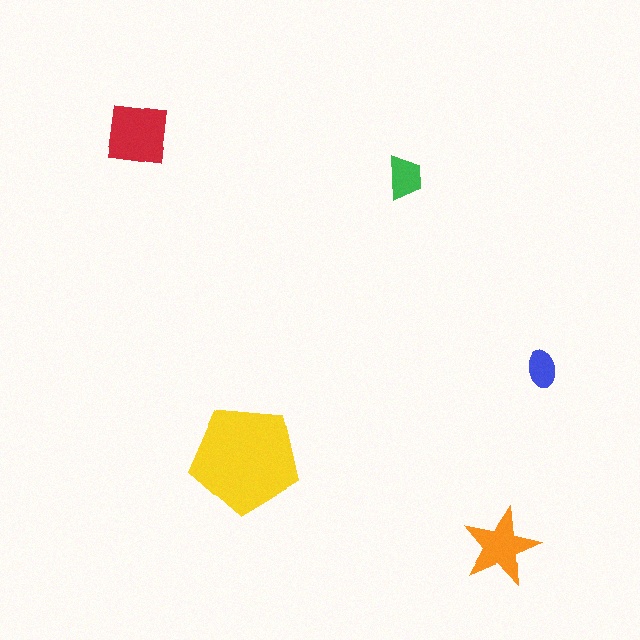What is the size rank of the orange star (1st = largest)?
3rd.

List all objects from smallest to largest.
The blue ellipse, the green trapezoid, the orange star, the red square, the yellow pentagon.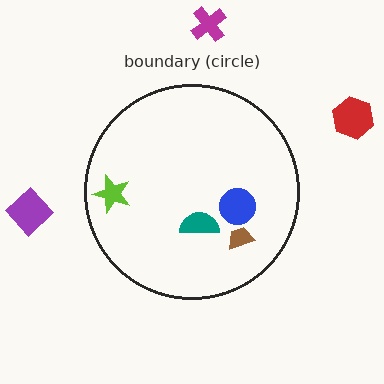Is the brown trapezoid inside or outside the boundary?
Inside.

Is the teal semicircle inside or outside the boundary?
Inside.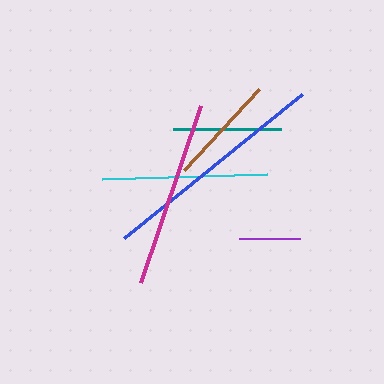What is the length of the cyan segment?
The cyan segment is approximately 165 pixels long.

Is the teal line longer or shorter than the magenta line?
The magenta line is longer than the teal line.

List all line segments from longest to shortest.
From longest to shortest: blue, magenta, cyan, brown, teal, purple.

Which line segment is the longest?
The blue line is the longest at approximately 229 pixels.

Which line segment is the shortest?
The purple line is the shortest at approximately 61 pixels.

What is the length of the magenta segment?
The magenta segment is approximately 187 pixels long.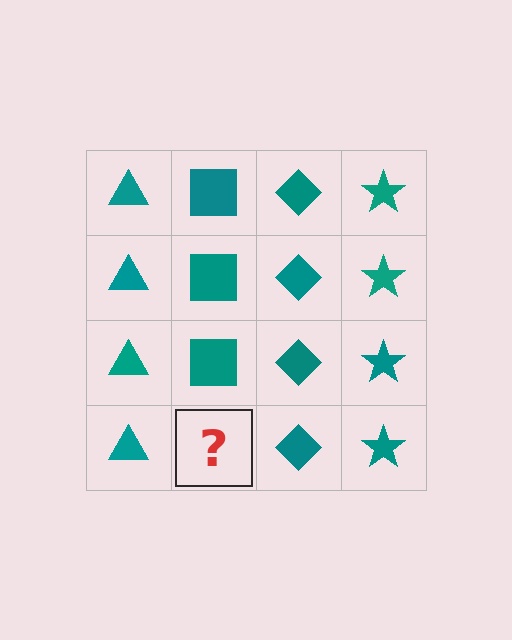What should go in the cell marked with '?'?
The missing cell should contain a teal square.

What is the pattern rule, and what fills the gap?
The rule is that each column has a consistent shape. The gap should be filled with a teal square.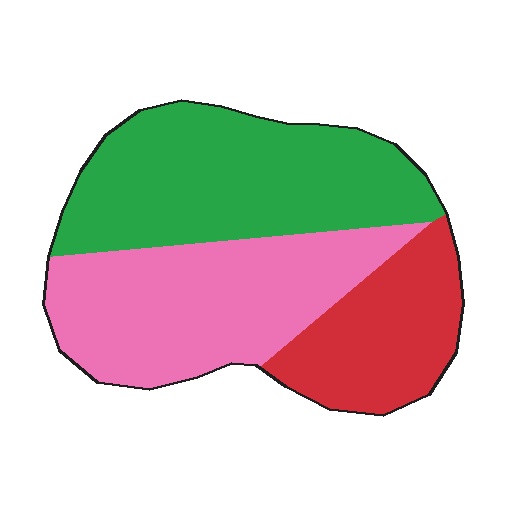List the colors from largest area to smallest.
From largest to smallest: green, pink, red.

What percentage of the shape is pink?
Pink covers 37% of the shape.